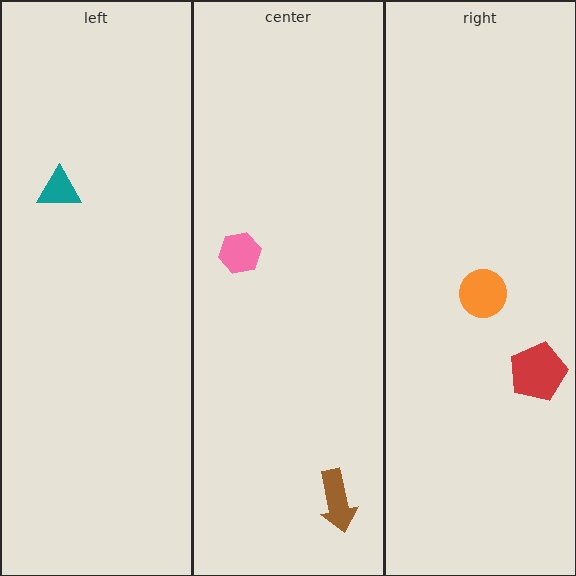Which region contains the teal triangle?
The left region.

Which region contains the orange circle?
The right region.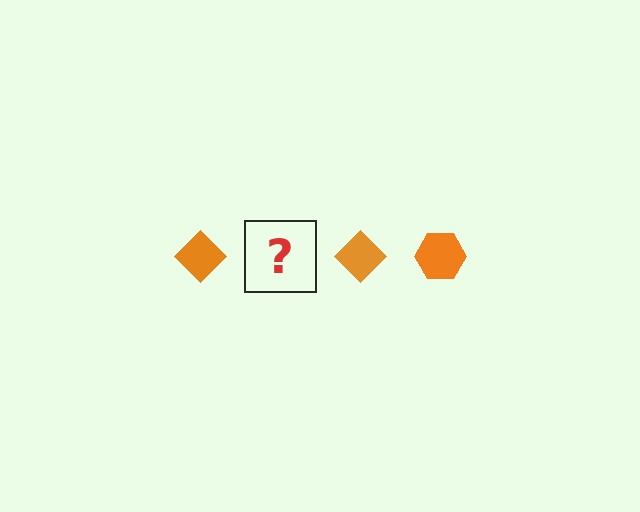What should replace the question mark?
The question mark should be replaced with an orange hexagon.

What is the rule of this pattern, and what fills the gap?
The rule is that the pattern cycles through diamond, hexagon shapes in orange. The gap should be filled with an orange hexagon.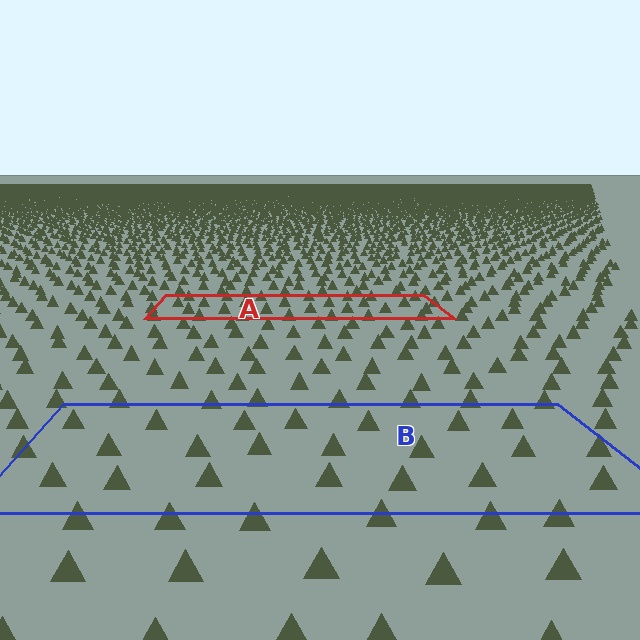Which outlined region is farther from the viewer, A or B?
Region A is farther from the viewer — the texture elements inside it appear smaller and more densely packed.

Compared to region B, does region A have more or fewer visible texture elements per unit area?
Region A has more texture elements per unit area — they are packed more densely because it is farther away.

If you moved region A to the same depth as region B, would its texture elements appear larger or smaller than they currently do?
They would appear larger. At a closer depth, the same texture elements are projected at a bigger on-screen size.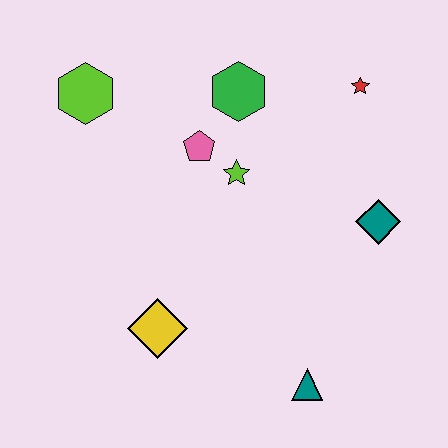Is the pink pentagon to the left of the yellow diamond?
No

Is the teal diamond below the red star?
Yes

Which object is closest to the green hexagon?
The pink pentagon is closest to the green hexagon.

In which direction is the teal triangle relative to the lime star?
The teal triangle is below the lime star.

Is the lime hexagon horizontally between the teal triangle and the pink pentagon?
No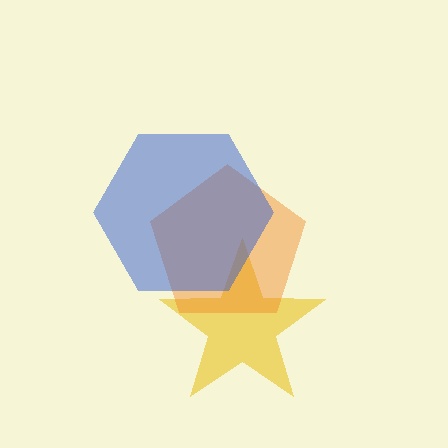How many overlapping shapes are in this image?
There are 3 overlapping shapes in the image.